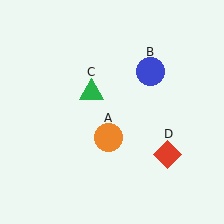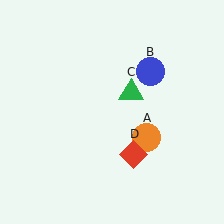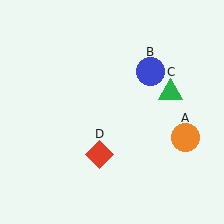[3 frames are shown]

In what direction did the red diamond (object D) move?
The red diamond (object D) moved left.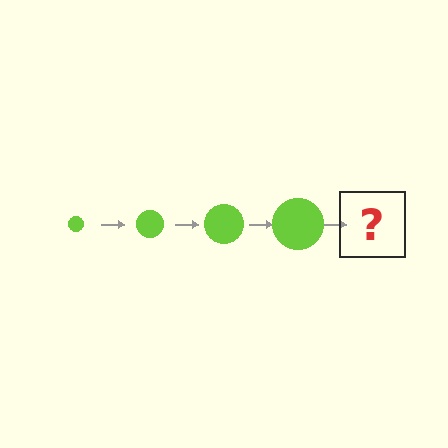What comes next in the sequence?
The next element should be a lime circle, larger than the previous one.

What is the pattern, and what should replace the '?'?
The pattern is that the circle gets progressively larger each step. The '?' should be a lime circle, larger than the previous one.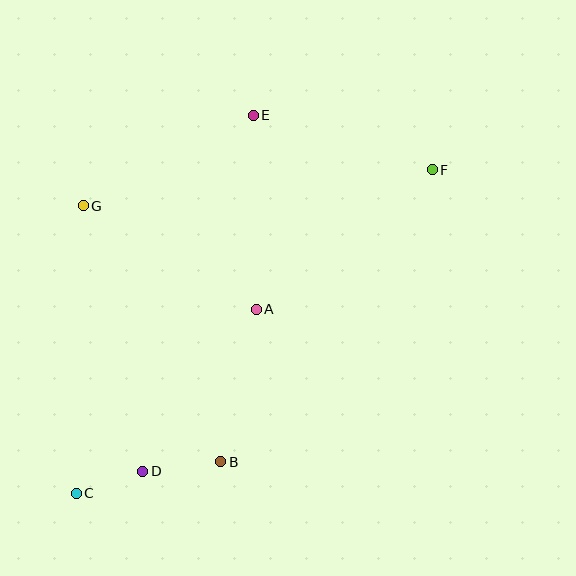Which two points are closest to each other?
Points C and D are closest to each other.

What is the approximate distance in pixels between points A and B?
The distance between A and B is approximately 157 pixels.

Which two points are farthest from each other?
Points C and F are farthest from each other.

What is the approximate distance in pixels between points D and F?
The distance between D and F is approximately 418 pixels.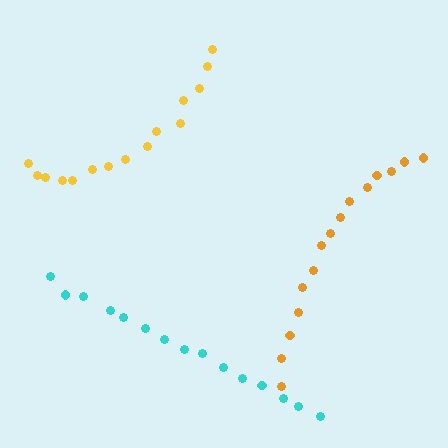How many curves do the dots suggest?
There are 3 distinct paths.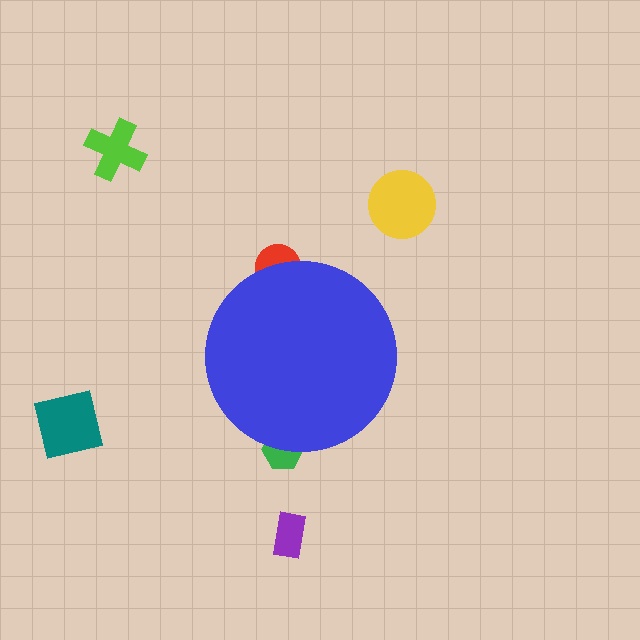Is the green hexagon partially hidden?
Yes, the green hexagon is partially hidden behind the blue circle.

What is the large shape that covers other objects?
A blue circle.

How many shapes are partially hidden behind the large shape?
2 shapes are partially hidden.